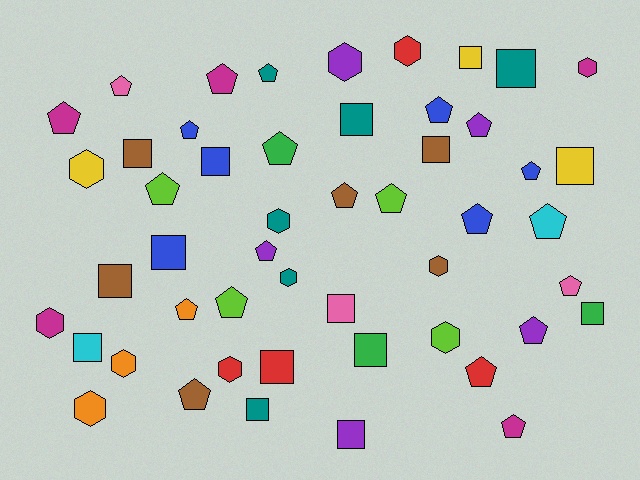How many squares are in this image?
There are 16 squares.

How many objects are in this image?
There are 50 objects.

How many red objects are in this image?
There are 4 red objects.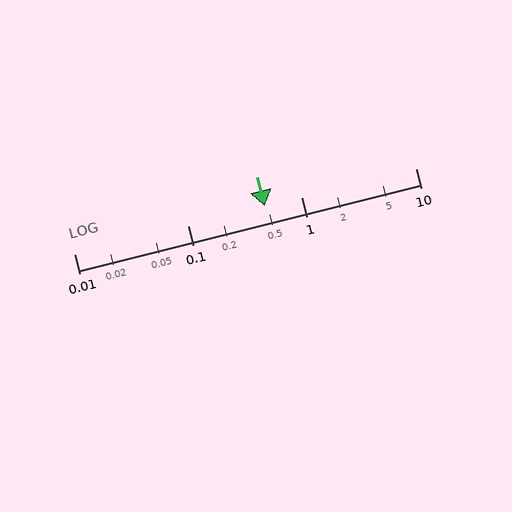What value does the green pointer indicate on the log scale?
The pointer indicates approximately 0.47.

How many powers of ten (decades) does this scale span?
The scale spans 3 decades, from 0.01 to 10.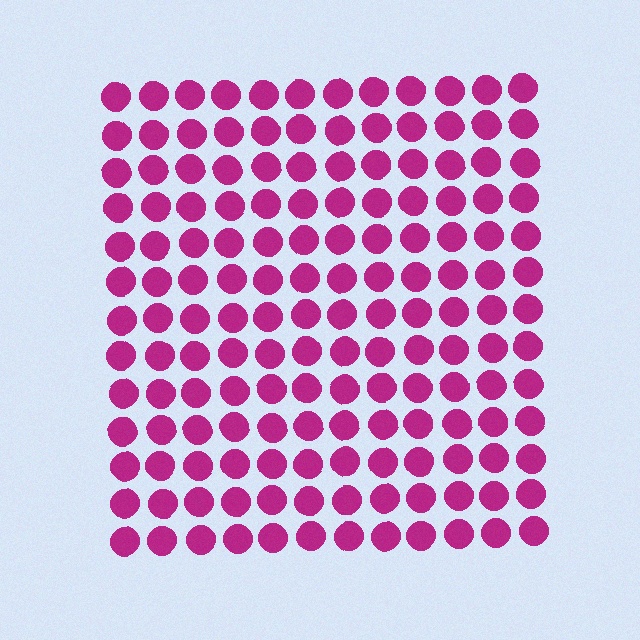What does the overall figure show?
The overall figure shows a square.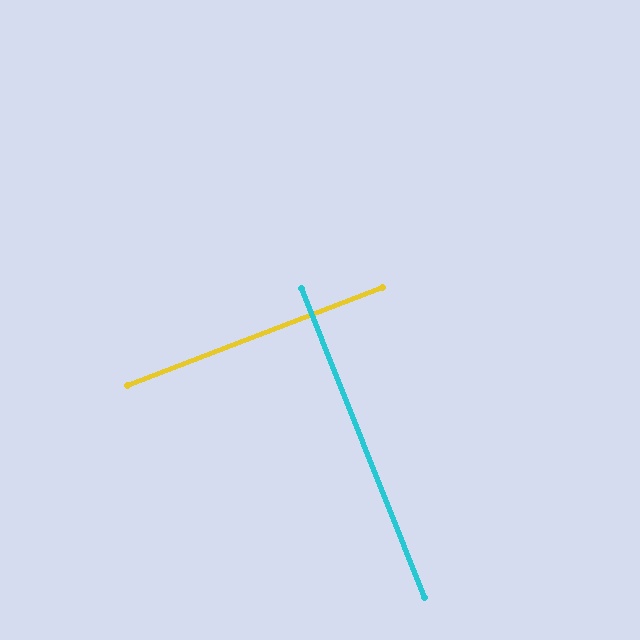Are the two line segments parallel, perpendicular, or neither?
Perpendicular — they meet at approximately 89°.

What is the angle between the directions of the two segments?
Approximately 89 degrees.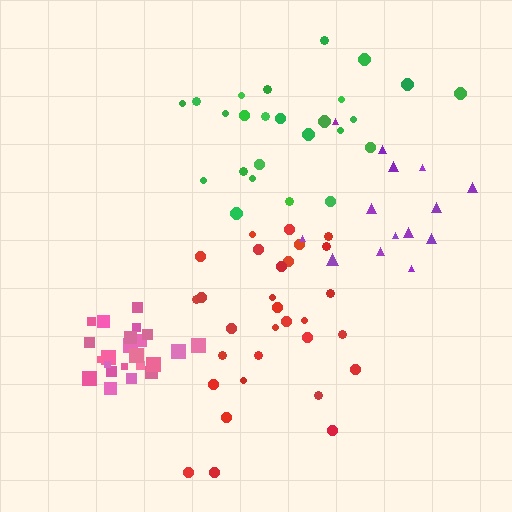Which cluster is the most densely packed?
Pink.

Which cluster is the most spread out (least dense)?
Purple.